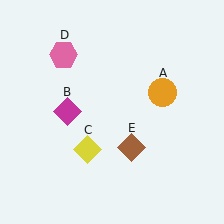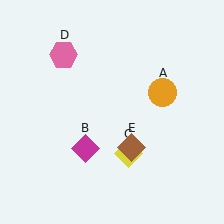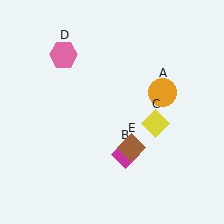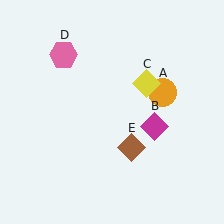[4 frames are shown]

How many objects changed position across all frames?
2 objects changed position: magenta diamond (object B), yellow diamond (object C).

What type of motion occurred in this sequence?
The magenta diamond (object B), yellow diamond (object C) rotated counterclockwise around the center of the scene.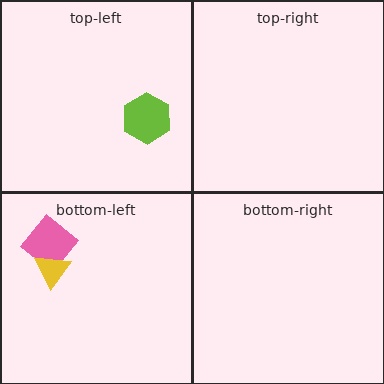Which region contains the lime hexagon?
The top-left region.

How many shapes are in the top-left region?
1.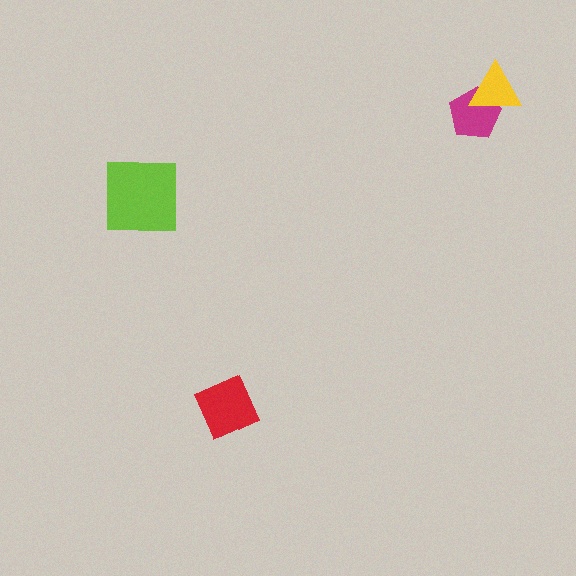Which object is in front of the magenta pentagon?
The yellow triangle is in front of the magenta pentagon.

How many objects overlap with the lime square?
0 objects overlap with the lime square.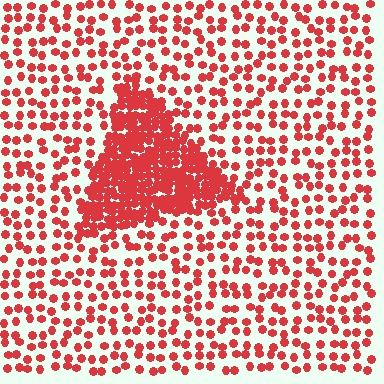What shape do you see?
I see a triangle.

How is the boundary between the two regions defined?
The boundary is defined by a change in element density (approximately 3.0x ratio). All elements are the same color, size, and shape.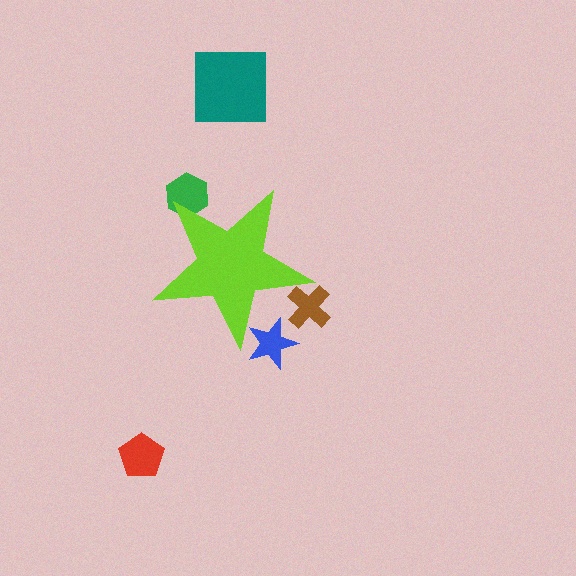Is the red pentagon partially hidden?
No, the red pentagon is fully visible.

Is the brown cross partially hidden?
Yes, the brown cross is partially hidden behind the lime star.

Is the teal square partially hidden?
No, the teal square is fully visible.